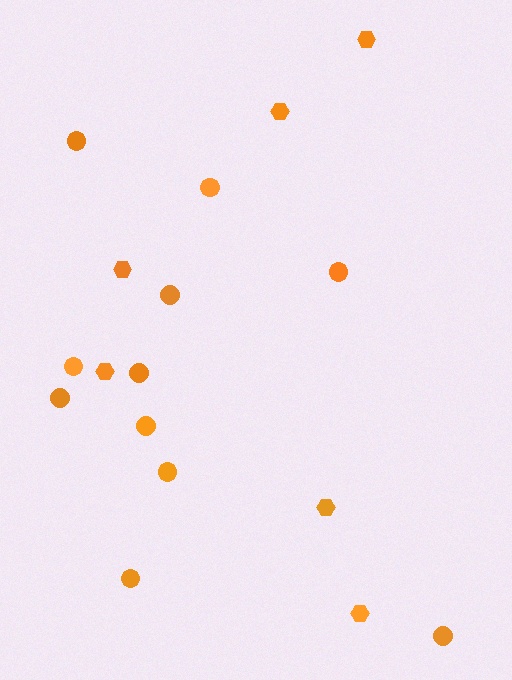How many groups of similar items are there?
There are 2 groups: one group of hexagons (6) and one group of circles (11).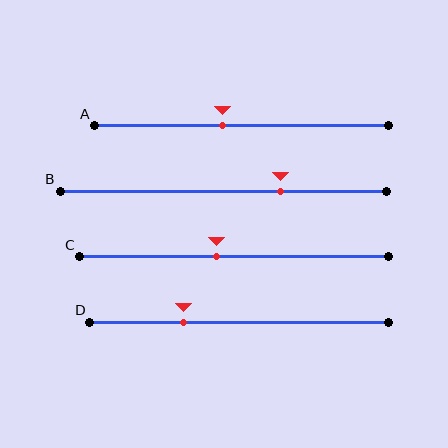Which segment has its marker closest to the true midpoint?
Segment C has its marker closest to the true midpoint.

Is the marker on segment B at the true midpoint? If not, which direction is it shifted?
No, the marker on segment B is shifted to the right by about 18% of the segment length.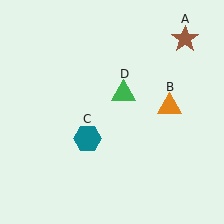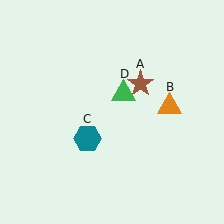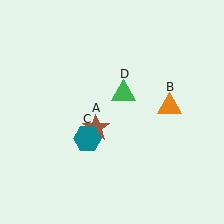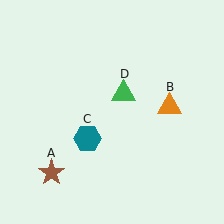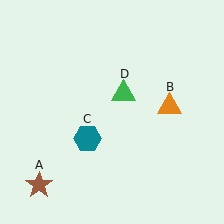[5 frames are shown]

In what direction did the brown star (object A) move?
The brown star (object A) moved down and to the left.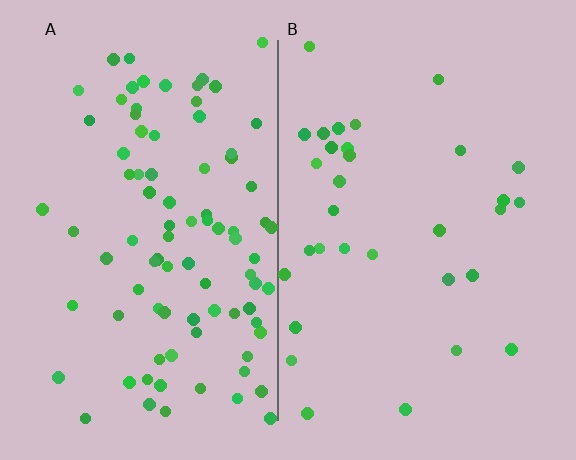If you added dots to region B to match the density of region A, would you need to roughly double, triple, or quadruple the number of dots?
Approximately triple.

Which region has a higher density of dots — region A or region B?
A (the left).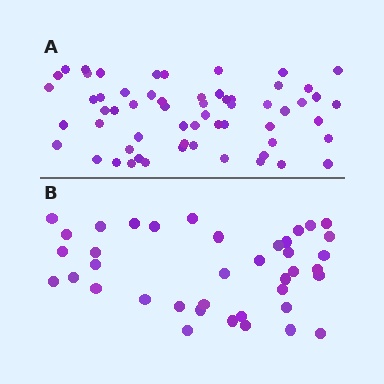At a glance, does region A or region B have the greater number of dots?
Region A (the top region) has more dots.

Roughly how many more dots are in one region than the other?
Region A has approximately 20 more dots than region B.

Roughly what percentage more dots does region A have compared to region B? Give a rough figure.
About 55% more.